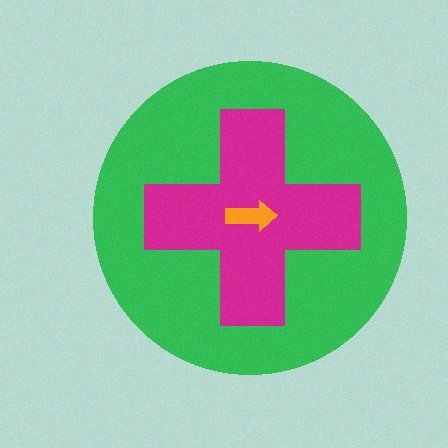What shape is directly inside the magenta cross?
The orange arrow.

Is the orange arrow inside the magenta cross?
Yes.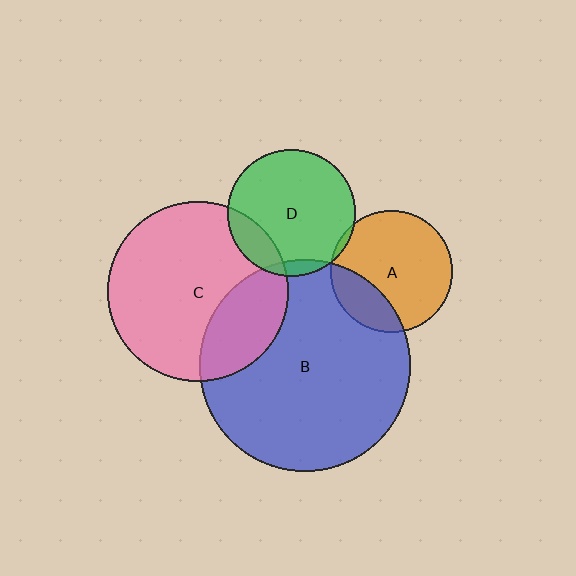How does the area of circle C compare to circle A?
Approximately 2.2 times.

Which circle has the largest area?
Circle B (blue).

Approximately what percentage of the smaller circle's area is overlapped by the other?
Approximately 15%.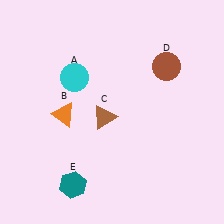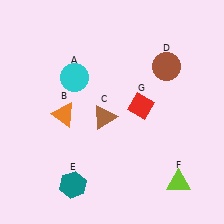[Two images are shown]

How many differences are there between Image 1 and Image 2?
There are 2 differences between the two images.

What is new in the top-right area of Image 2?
A red diamond (G) was added in the top-right area of Image 2.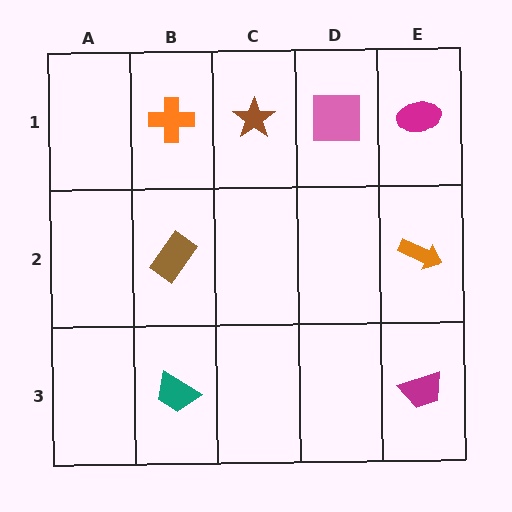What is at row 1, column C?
A brown star.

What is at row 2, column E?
An orange arrow.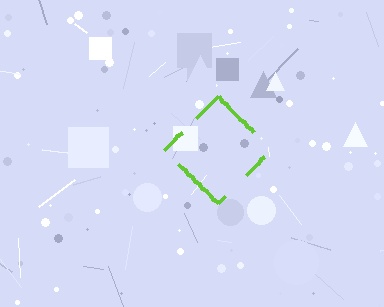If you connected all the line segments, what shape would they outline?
They would outline a diamond.